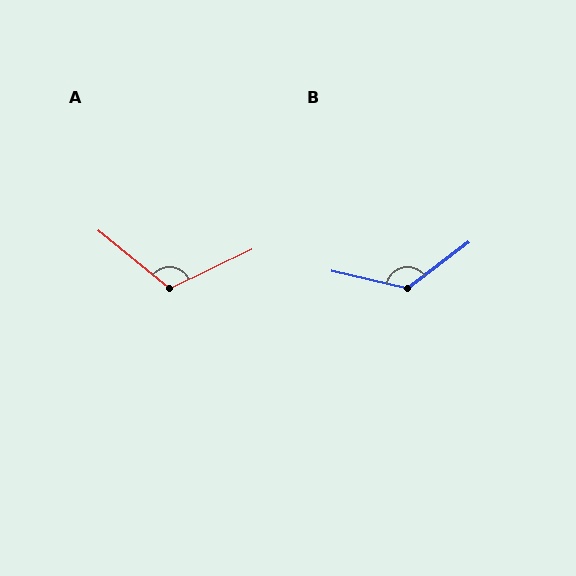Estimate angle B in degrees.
Approximately 130 degrees.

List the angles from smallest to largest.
A (115°), B (130°).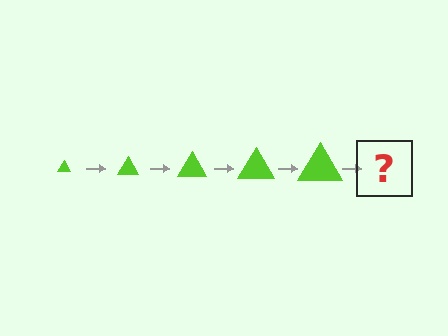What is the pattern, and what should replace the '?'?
The pattern is that the triangle gets progressively larger each step. The '?' should be a lime triangle, larger than the previous one.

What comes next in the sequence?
The next element should be a lime triangle, larger than the previous one.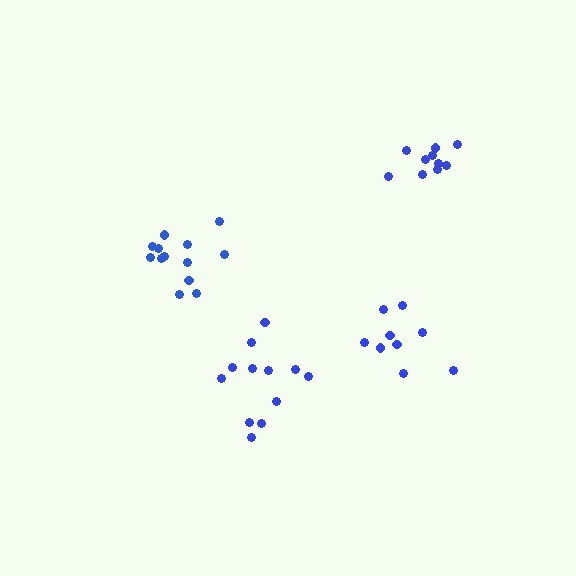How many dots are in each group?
Group 1: 10 dots, Group 2: 13 dots, Group 3: 9 dots, Group 4: 12 dots (44 total).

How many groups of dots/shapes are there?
There are 4 groups.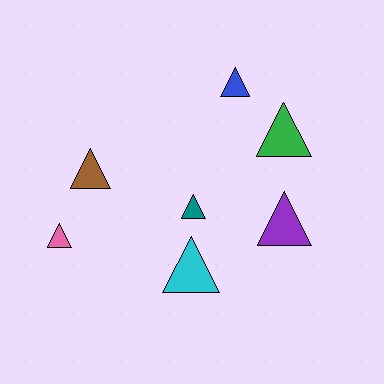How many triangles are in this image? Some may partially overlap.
There are 7 triangles.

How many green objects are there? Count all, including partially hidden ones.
There is 1 green object.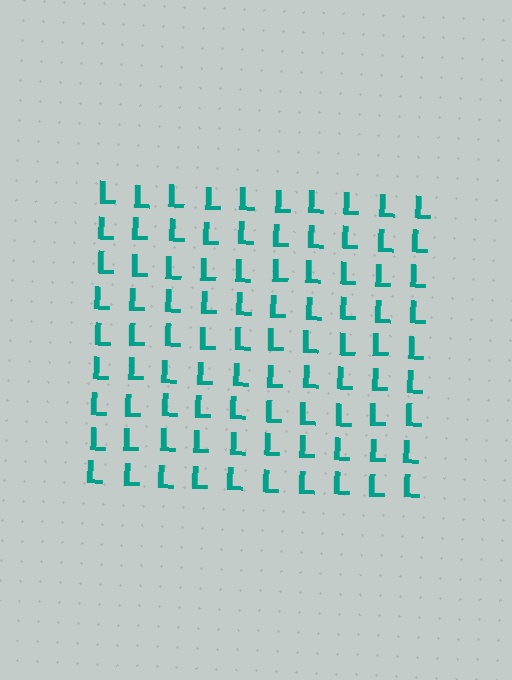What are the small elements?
The small elements are letter L's.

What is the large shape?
The large shape is a square.